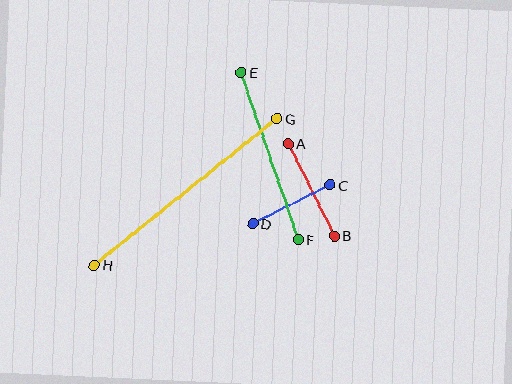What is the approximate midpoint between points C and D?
The midpoint is at approximately (292, 204) pixels.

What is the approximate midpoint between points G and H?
The midpoint is at approximately (186, 192) pixels.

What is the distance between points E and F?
The distance is approximately 177 pixels.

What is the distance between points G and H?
The distance is approximately 234 pixels.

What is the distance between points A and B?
The distance is approximately 103 pixels.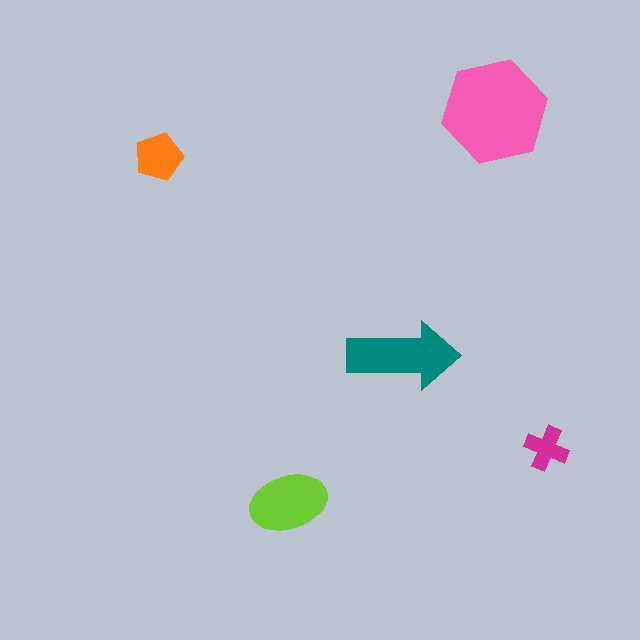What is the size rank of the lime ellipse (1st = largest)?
3rd.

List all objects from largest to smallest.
The pink hexagon, the teal arrow, the lime ellipse, the orange pentagon, the magenta cross.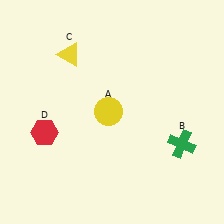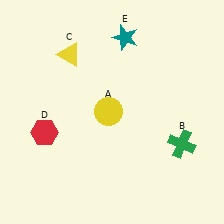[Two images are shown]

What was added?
A teal star (E) was added in Image 2.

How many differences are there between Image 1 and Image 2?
There is 1 difference between the two images.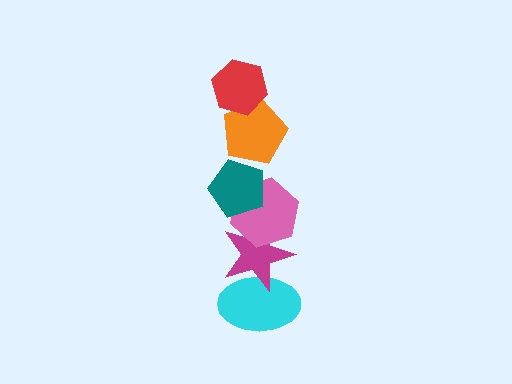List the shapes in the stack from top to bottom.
From top to bottom: the red hexagon, the orange pentagon, the teal pentagon, the pink hexagon, the magenta star, the cyan ellipse.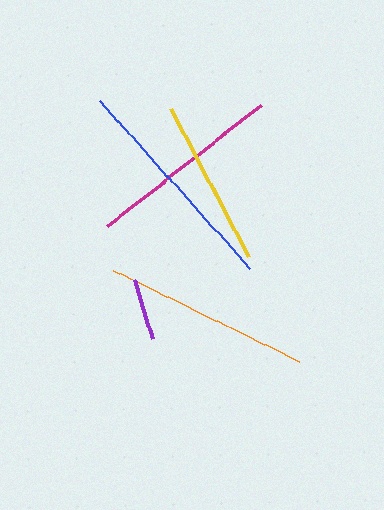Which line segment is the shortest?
The purple line is the shortest at approximately 62 pixels.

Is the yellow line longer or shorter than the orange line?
The orange line is longer than the yellow line.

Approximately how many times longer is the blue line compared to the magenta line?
The blue line is approximately 1.2 times the length of the magenta line.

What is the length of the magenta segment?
The magenta segment is approximately 196 pixels long.